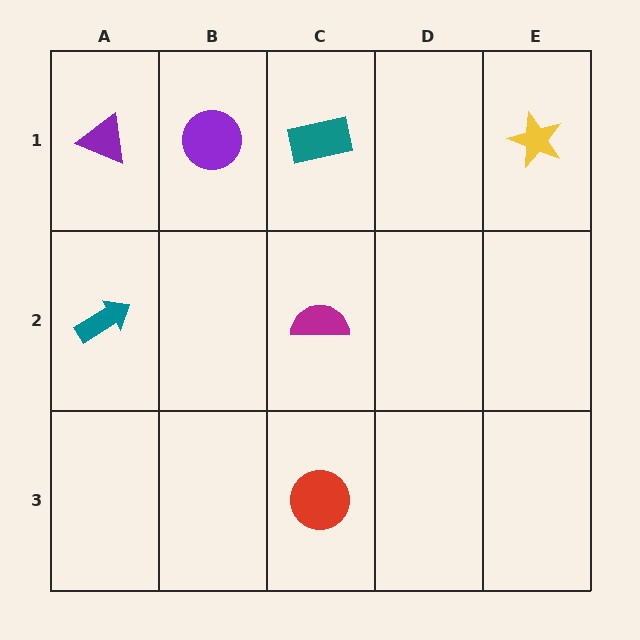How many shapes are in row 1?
4 shapes.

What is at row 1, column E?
A yellow star.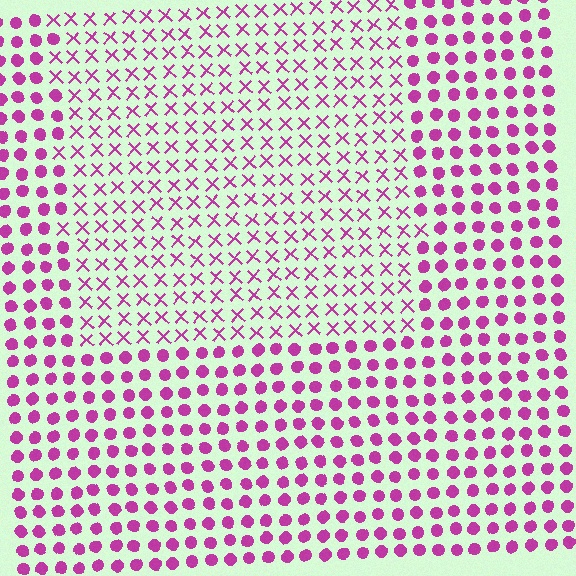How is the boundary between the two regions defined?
The boundary is defined by a change in element shape: X marks inside vs. circles outside. All elements share the same color and spacing.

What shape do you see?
I see a rectangle.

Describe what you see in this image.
The image is filled with small magenta elements arranged in a uniform grid. A rectangle-shaped region contains X marks, while the surrounding area contains circles. The boundary is defined purely by the change in element shape.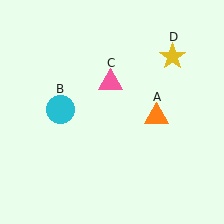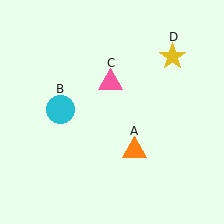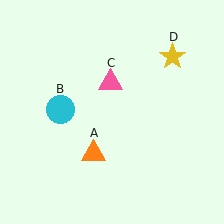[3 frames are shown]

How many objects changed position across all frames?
1 object changed position: orange triangle (object A).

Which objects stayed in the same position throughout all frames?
Cyan circle (object B) and pink triangle (object C) and yellow star (object D) remained stationary.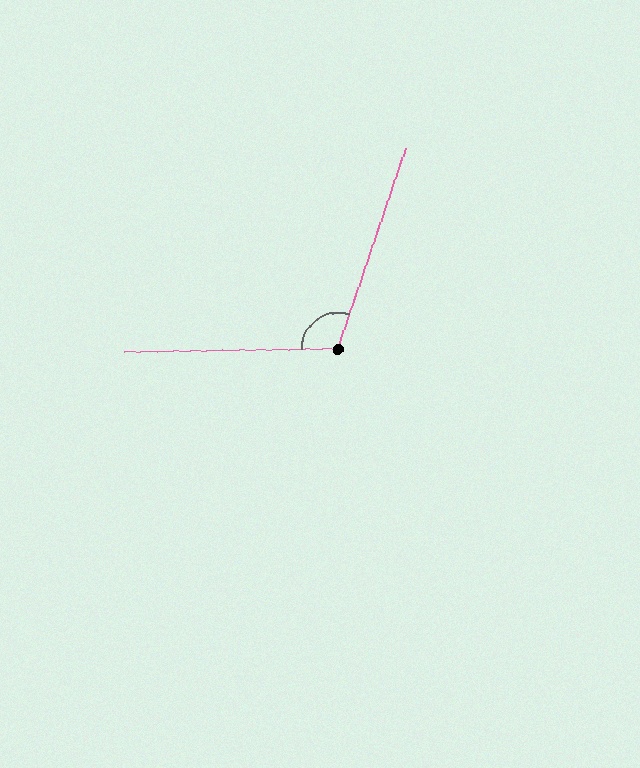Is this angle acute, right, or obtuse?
It is obtuse.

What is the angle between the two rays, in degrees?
Approximately 110 degrees.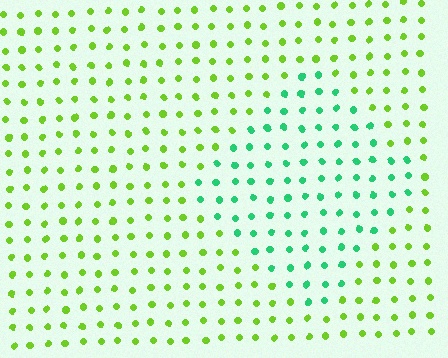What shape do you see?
I see a diamond.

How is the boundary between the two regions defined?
The boundary is defined purely by a slight shift in hue (about 54 degrees). Spacing, size, and orientation are identical on both sides.